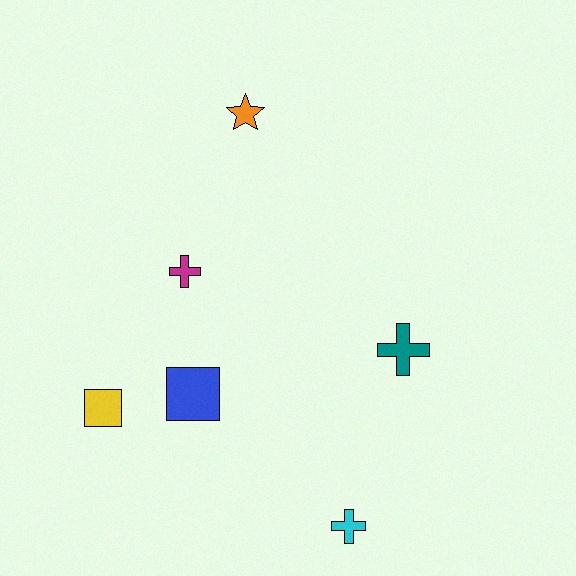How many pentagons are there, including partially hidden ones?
There are no pentagons.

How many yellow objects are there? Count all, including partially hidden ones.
There is 1 yellow object.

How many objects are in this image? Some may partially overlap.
There are 6 objects.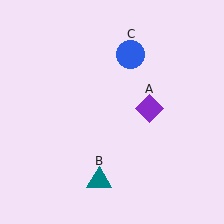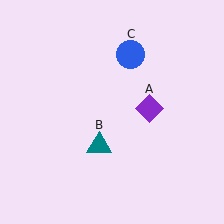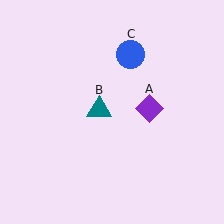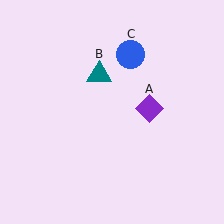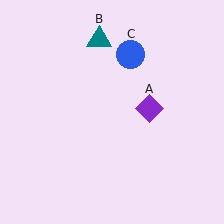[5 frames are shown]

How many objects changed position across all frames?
1 object changed position: teal triangle (object B).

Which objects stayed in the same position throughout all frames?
Purple diamond (object A) and blue circle (object C) remained stationary.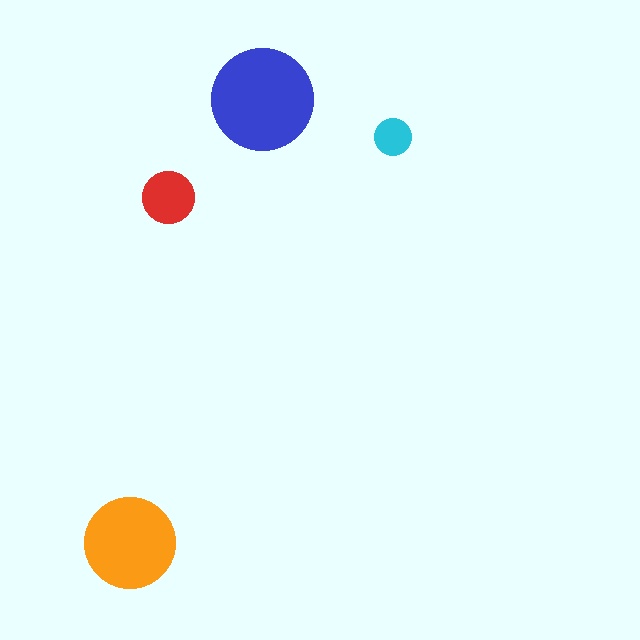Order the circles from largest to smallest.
the blue one, the orange one, the red one, the cyan one.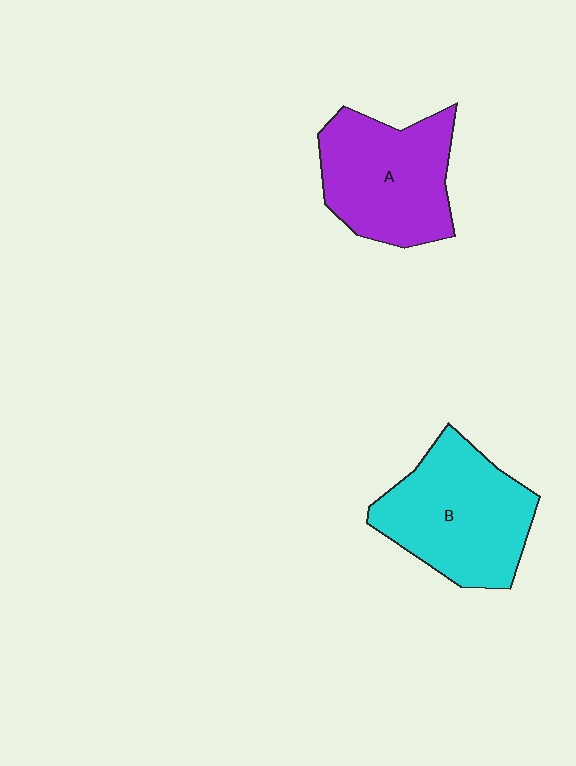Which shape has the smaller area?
Shape A (purple).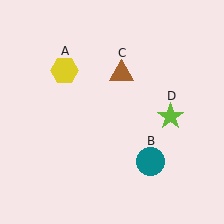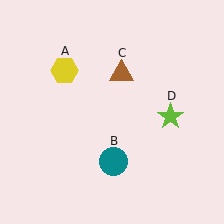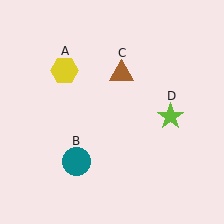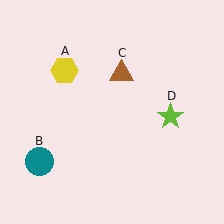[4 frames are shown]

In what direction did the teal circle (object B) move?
The teal circle (object B) moved left.